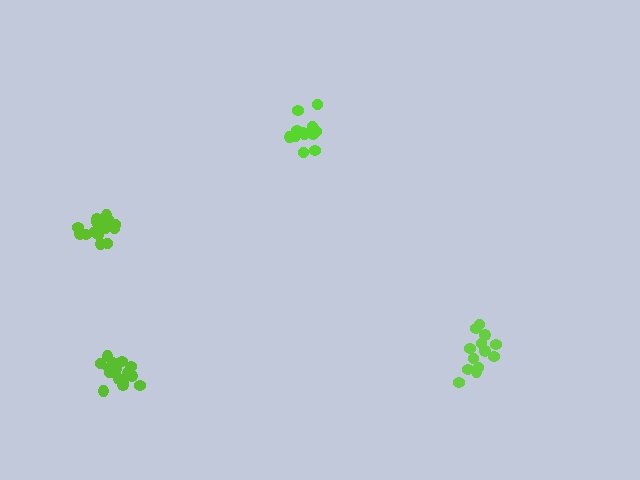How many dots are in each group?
Group 1: 13 dots, Group 2: 13 dots, Group 3: 17 dots, Group 4: 17 dots (60 total).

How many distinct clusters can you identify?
There are 4 distinct clusters.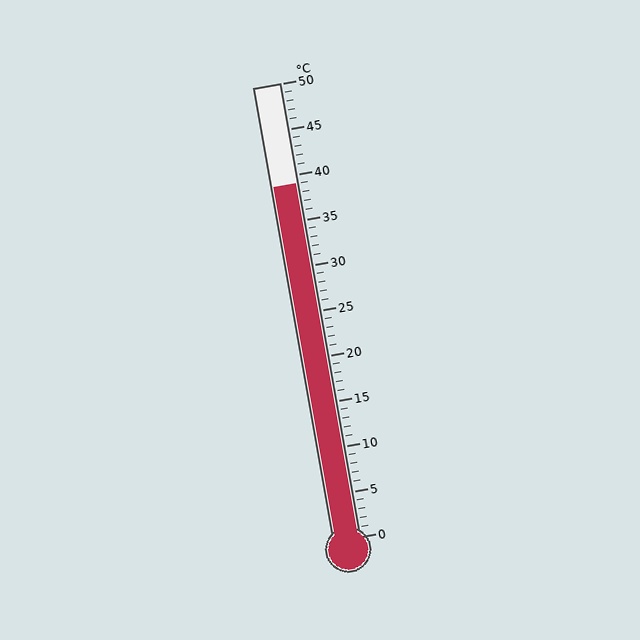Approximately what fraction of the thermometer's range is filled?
The thermometer is filled to approximately 80% of its range.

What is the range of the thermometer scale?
The thermometer scale ranges from 0°C to 50°C.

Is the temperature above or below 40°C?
The temperature is below 40°C.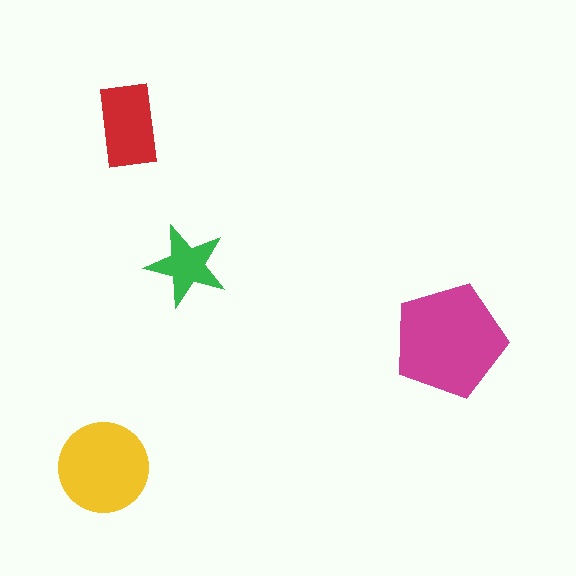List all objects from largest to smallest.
The magenta pentagon, the yellow circle, the red rectangle, the green star.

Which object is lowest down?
The yellow circle is bottommost.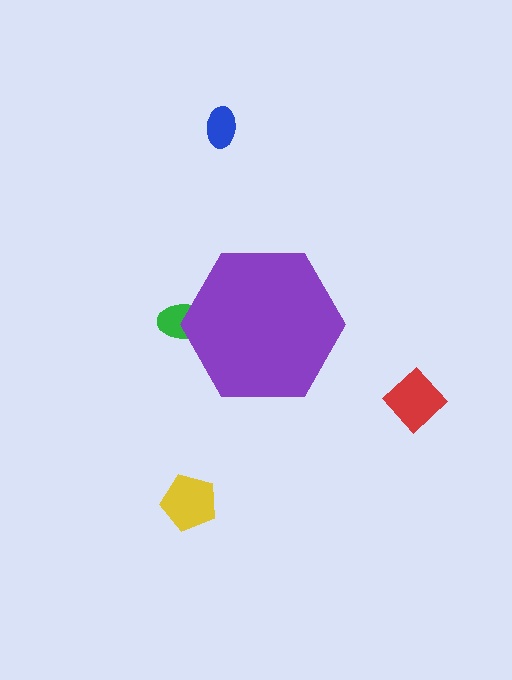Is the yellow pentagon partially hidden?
No, the yellow pentagon is fully visible.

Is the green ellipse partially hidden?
Yes, the green ellipse is partially hidden behind the purple hexagon.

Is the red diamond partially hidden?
No, the red diamond is fully visible.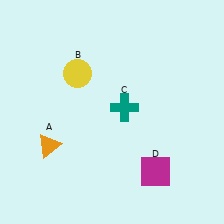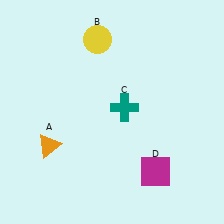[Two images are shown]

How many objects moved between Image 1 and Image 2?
1 object moved between the two images.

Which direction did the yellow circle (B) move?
The yellow circle (B) moved up.